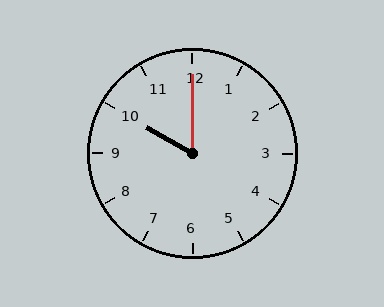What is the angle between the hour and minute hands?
Approximately 60 degrees.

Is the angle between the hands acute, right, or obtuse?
It is acute.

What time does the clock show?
10:00.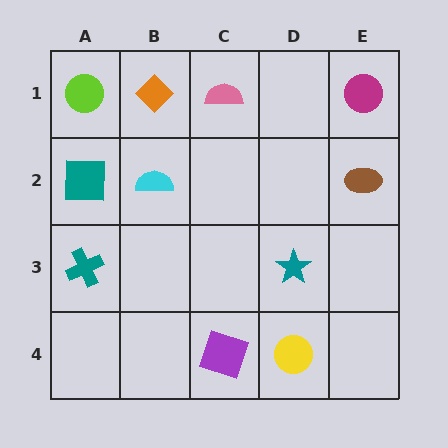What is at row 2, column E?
A brown ellipse.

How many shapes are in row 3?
2 shapes.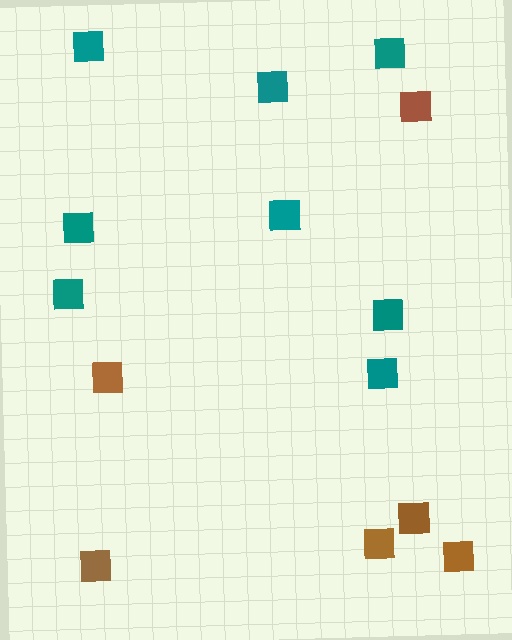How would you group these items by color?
There are 2 groups: one group of teal squares (8) and one group of brown squares (6).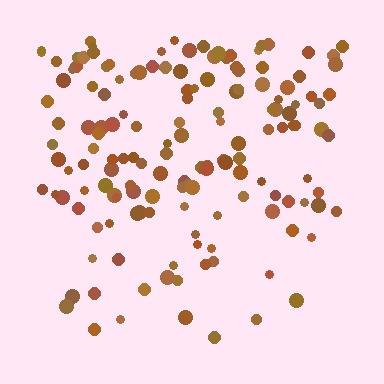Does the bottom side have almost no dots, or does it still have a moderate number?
Still a moderate number, just noticeably fewer than the top.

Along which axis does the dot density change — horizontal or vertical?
Vertical.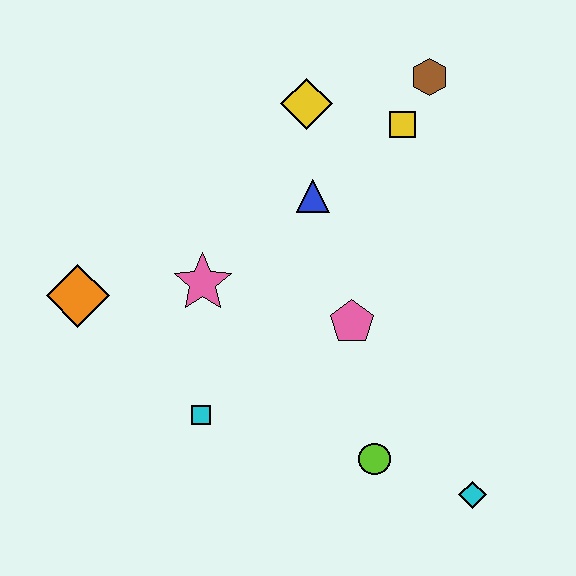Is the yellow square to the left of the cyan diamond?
Yes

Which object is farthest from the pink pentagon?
The orange diamond is farthest from the pink pentagon.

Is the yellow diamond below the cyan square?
No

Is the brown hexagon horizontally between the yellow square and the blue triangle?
No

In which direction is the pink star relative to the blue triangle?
The pink star is to the left of the blue triangle.